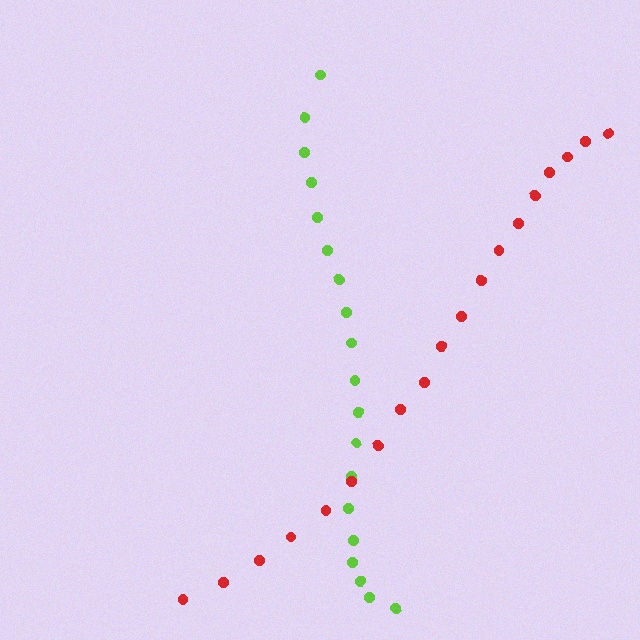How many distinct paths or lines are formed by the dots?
There are 2 distinct paths.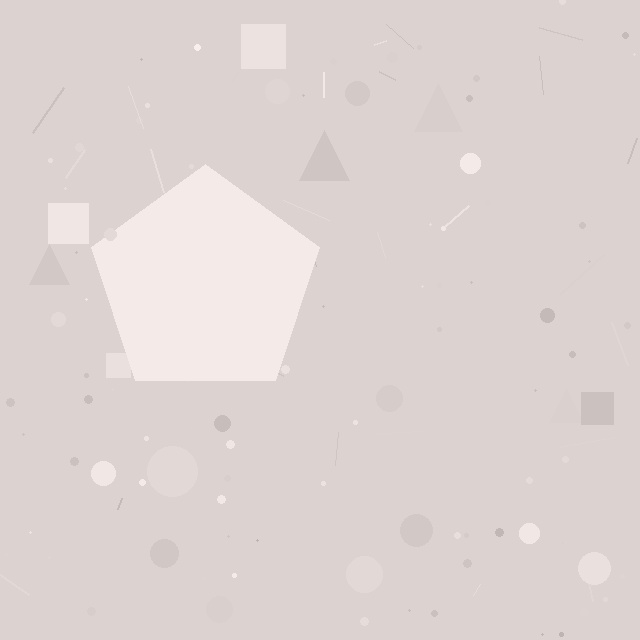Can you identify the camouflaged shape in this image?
The camouflaged shape is a pentagon.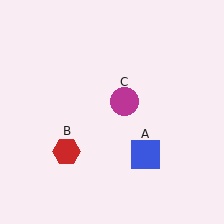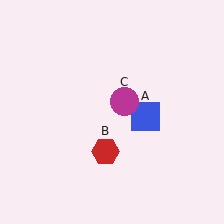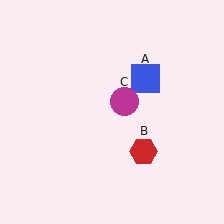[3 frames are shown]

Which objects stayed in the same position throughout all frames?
Magenta circle (object C) remained stationary.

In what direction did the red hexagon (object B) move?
The red hexagon (object B) moved right.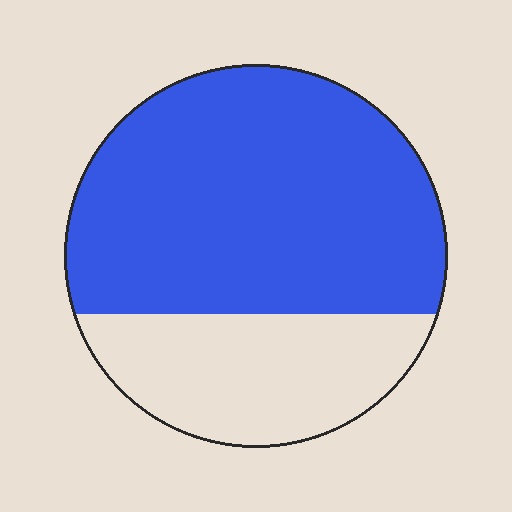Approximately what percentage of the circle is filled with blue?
Approximately 70%.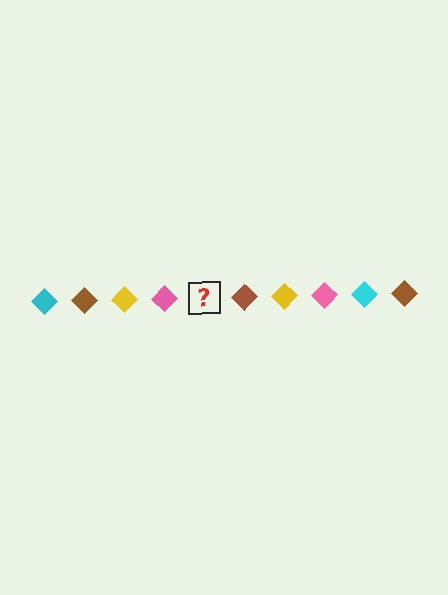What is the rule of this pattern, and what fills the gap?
The rule is that the pattern cycles through cyan, brown, yellow, pink diamonds. The gap should be filled with a cyan diamond.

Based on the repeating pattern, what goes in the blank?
The blank should be a cyan diamond.